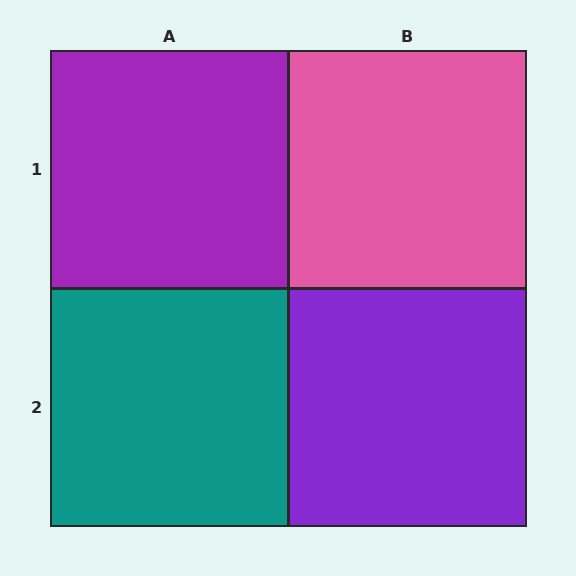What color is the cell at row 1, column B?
Pink.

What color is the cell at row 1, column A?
Purple.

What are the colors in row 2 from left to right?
Teal, purple.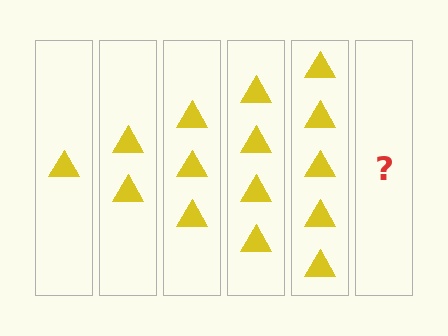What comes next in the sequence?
The next element should be 6 triangles.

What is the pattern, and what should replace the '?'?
The pattern is that each step adds one more triangle. The '?' should be 6 triangles.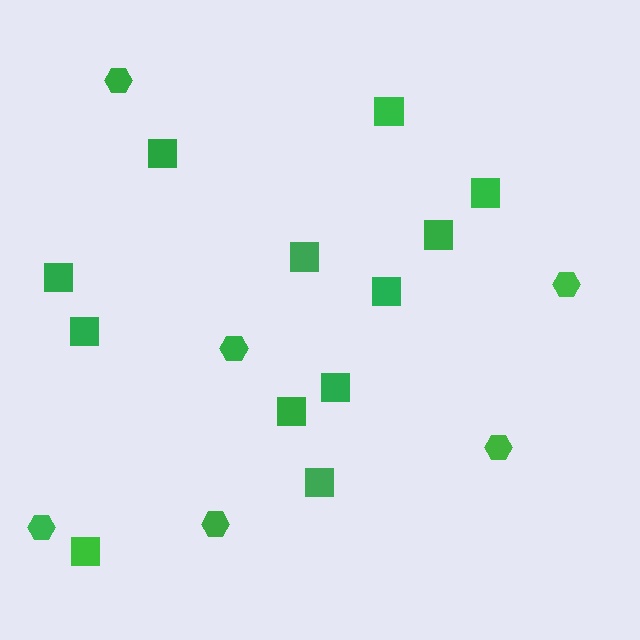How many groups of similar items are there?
There are 2 groups: one group of hexagons (6) and one group of squares (12).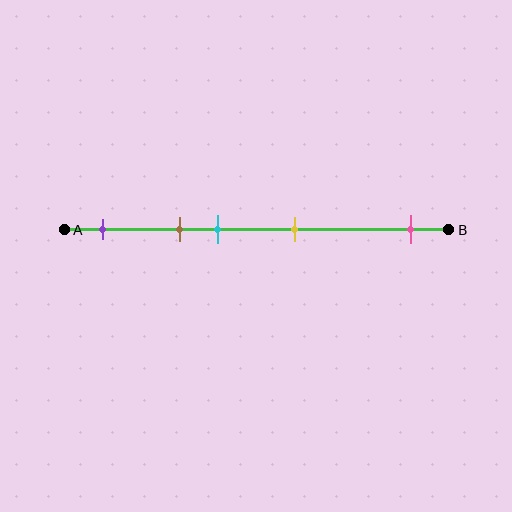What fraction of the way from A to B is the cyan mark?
The cyan mark is approximately 40% (0.4) of the way from A to B.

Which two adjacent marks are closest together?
The brown and cyan marks are the closest adjacent pair.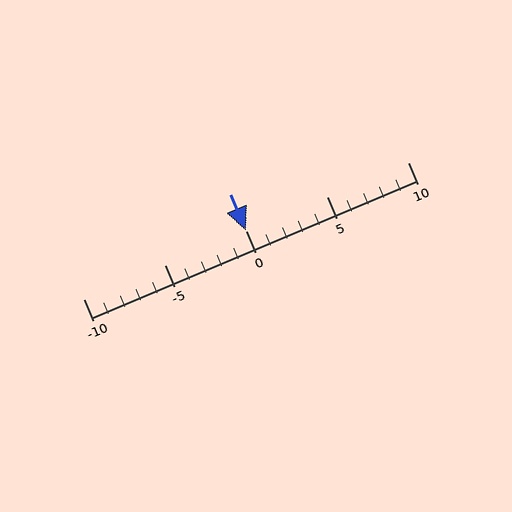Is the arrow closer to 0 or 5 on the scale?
The arrow is closer to 0.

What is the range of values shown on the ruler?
The ruler shows values from -10 to 10.